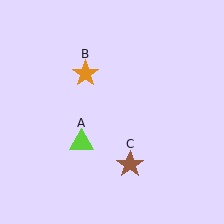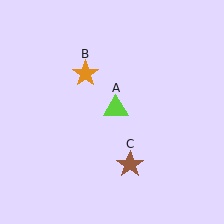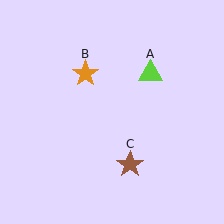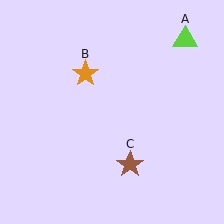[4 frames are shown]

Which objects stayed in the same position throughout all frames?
Orange star (object B) and brown star (object C) remained stationary.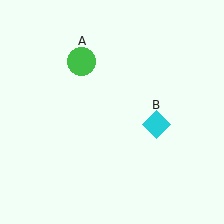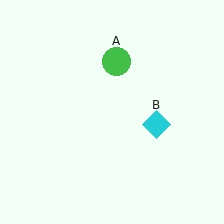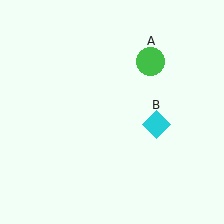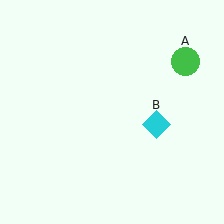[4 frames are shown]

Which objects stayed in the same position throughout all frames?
Cyan diamond (object B) remained stationary.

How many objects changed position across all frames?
1 object changed position: green circle (object A).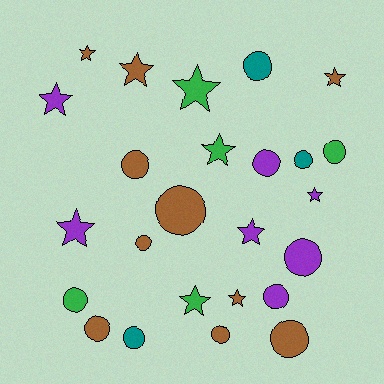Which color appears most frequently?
Brown, with 10 objects.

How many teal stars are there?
There are no teal stars.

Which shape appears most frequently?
Circle, with 14 objects.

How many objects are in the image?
There are 25 objects.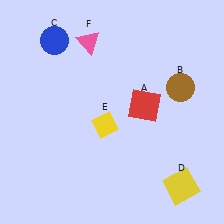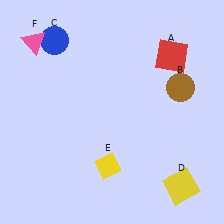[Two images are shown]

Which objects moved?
The objects that moved are: the red square (A), the yellow diamond (E), the pink triangle (F).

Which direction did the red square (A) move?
The red square (A) moved up.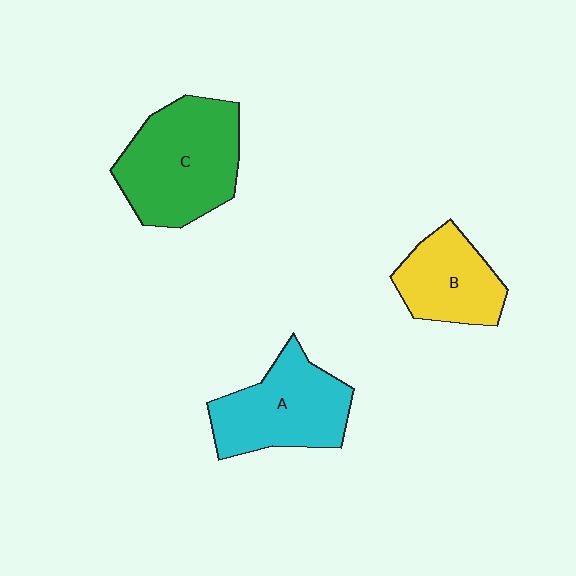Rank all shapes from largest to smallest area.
From largest to smallest: C (green), A (cyan), B (yellow).